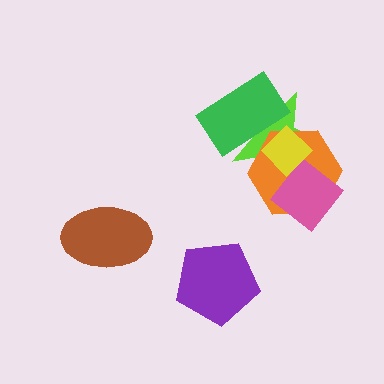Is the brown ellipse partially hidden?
No, no other shape covers it.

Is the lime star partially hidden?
Yes, it is partially covered by another shape.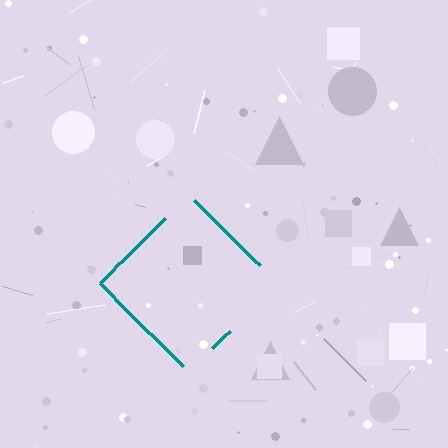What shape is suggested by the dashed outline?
The dashed outline suggests a diamond.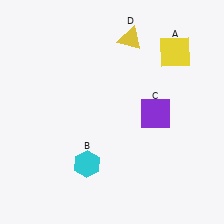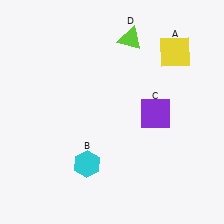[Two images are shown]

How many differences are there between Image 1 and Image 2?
There is 1 difference between the two images.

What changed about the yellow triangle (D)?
In Image 1, D is yellow. In Image 2, it changed to lime.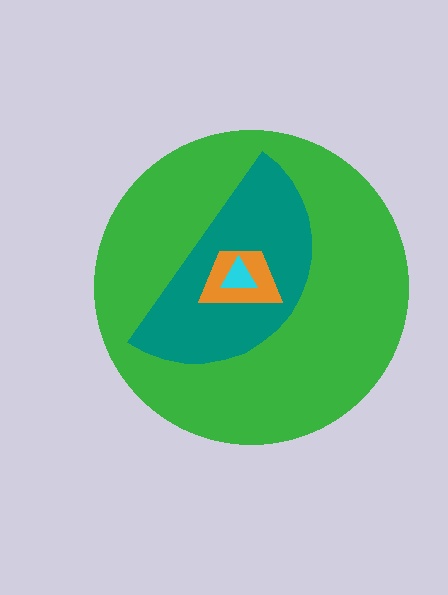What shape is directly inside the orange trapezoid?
The cyan triangle.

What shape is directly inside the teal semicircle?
The orange trapezoid.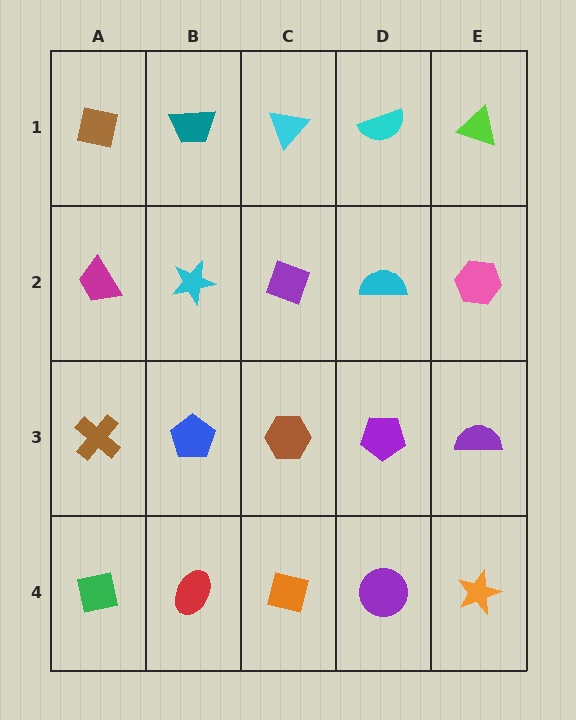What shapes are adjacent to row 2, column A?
A brown square (row 1, column A), a brown cross (row 3, column A), a cyan star (row 2, column B).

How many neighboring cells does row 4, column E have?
2.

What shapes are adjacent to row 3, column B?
A cyan star (row 2, column B), a red ellipse (row 4, column B), a brown cross (row 3, column A), a brown hexagon (row 3, column C).